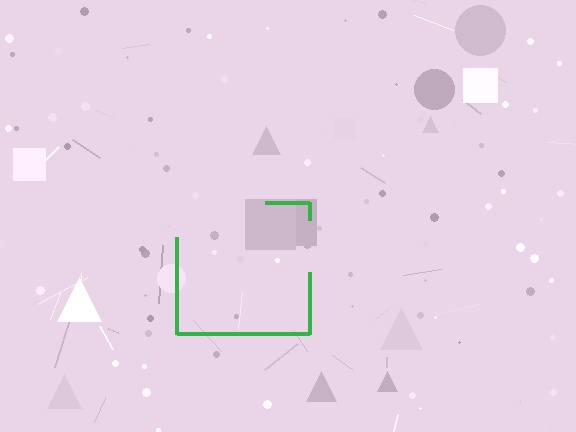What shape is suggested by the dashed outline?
The dashed outline suggests a square.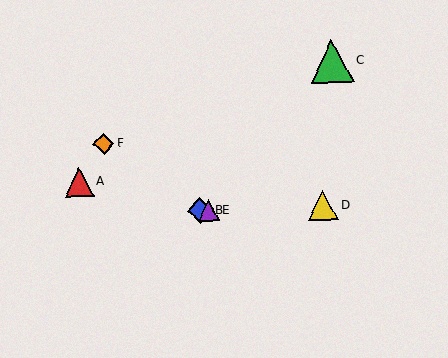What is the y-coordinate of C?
Object C is at y≈61.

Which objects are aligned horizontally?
Objects B, D, E are aligned horizontally.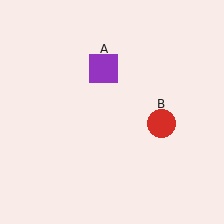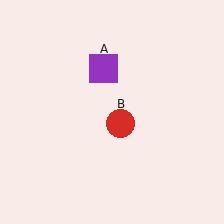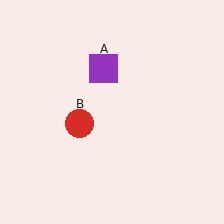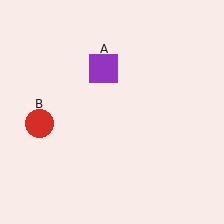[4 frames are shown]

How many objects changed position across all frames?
1 object changed position: red circle (object B).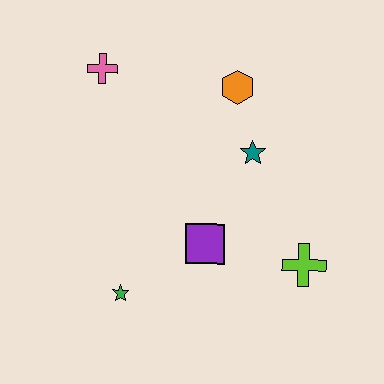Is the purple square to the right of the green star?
Yes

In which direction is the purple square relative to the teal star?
The purple square is below the teal star.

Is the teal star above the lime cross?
Yes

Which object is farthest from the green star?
The orange hexagon is farthest from the green star.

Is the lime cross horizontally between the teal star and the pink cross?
No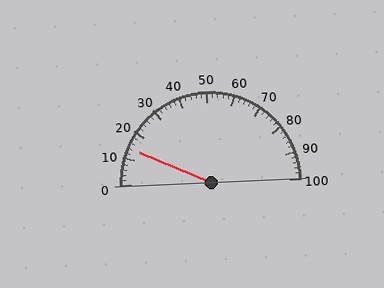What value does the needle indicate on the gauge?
The needle indicates approximately 14.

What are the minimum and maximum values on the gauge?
The gauge ranges from 0 to 100.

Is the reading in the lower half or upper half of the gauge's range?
The reading is in the lower half of the range (0 to 100).